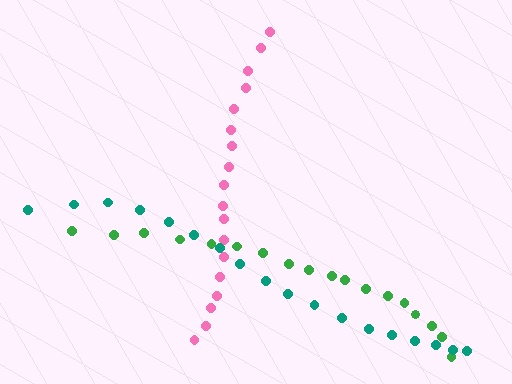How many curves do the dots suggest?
There are 3 distinct paths.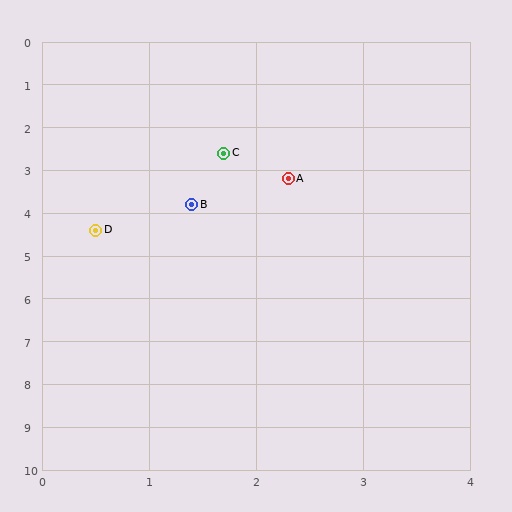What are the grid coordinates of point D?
Point D is at approximately (0.5, 4.4).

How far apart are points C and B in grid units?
Points C and B are about 1.2 grid units apart.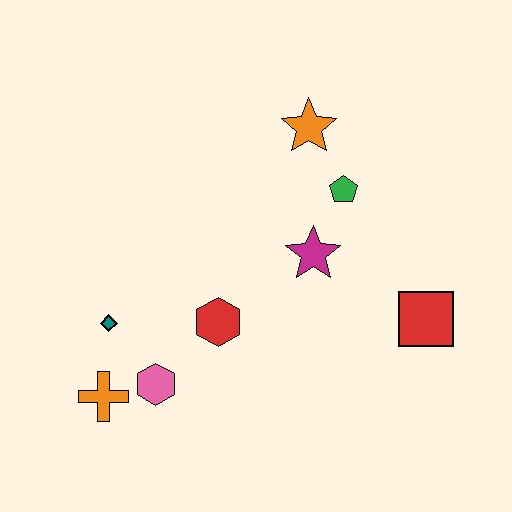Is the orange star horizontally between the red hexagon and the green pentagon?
Yes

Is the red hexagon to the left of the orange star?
Yes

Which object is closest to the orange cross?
The pink hexagon is closest to the orange cross.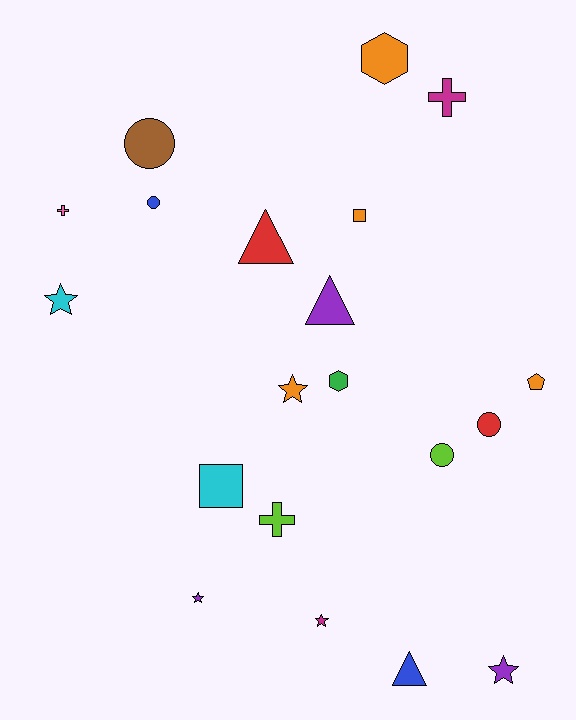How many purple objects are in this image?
There are 3 purple objects.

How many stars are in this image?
There are 5 stars.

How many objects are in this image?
There are 20 objects.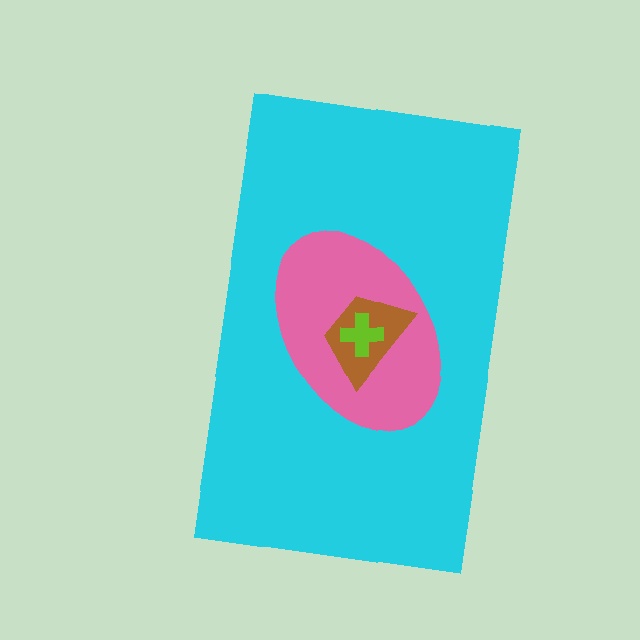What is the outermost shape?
The cyan rectangle.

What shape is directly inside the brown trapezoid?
The lime cross.